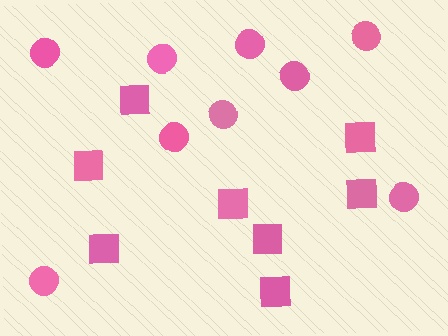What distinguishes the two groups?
There are 2 groups: one group of squares (8) and one group of circles (9).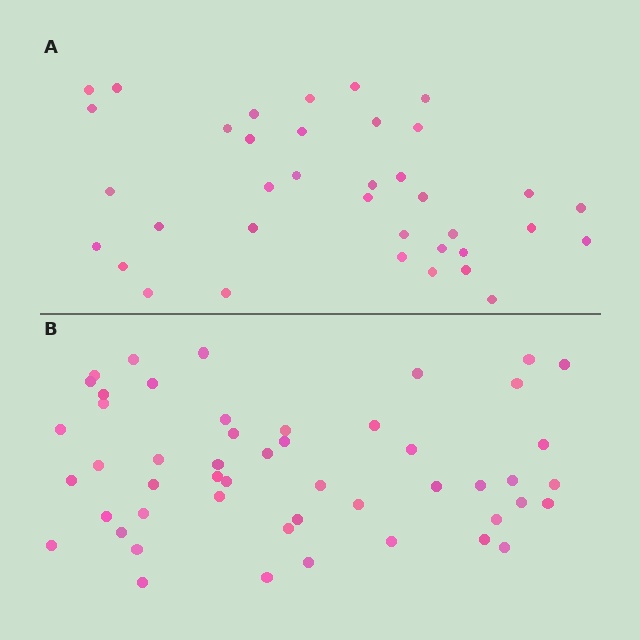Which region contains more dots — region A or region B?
Region B (the bottom region) has more dots.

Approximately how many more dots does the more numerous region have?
Region B has approximately 15 more dots than region A.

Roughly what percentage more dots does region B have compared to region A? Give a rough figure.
About 35% more.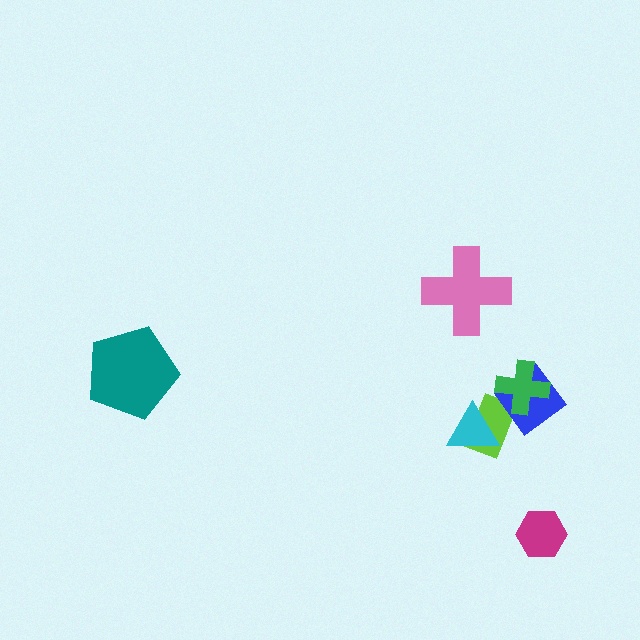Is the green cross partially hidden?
No, no other shape covers it.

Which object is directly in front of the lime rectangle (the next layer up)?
The cyan triangle is directly in front of the lime rectangle.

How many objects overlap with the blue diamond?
2 objects overlap with the blue diamond.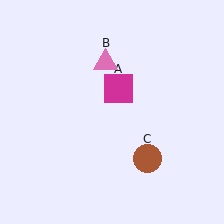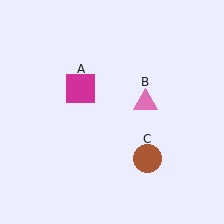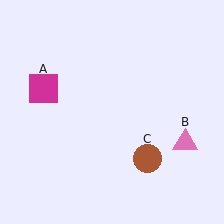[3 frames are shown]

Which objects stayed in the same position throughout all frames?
Brown circle (object C) remained stationary.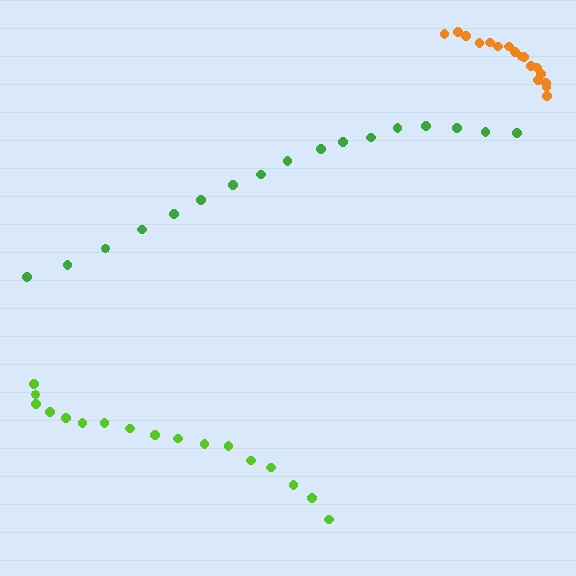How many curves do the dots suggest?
There are 3 distinct paths.